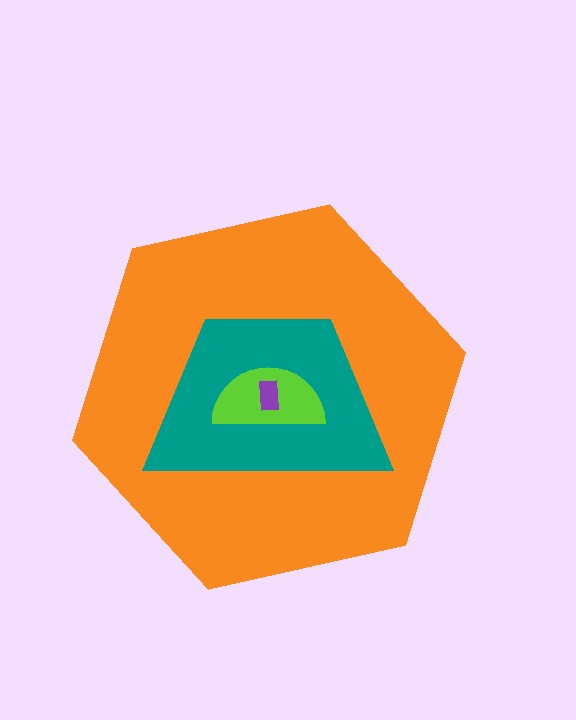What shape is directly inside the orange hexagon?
The teal trapezoid.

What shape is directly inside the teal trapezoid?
The lime semicircle.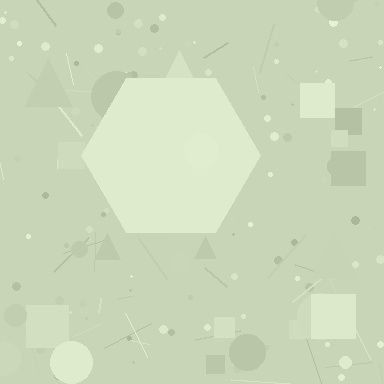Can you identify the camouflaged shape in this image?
The camouflaged shape is a hexagon.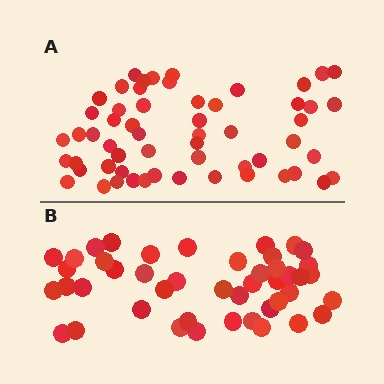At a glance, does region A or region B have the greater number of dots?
Region A (the top region) has more dots.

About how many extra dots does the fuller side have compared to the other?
Region A has roughly 12 or so more dots than region B.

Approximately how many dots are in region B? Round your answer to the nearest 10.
About 40 dots. (The exact count is 45, which rounds to 40.)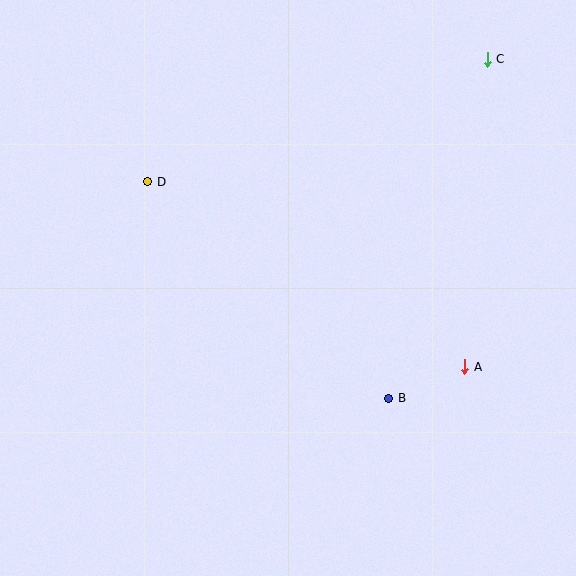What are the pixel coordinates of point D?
Point D is at (148, 182).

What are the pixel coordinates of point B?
Point B is at (389, 398).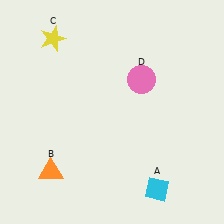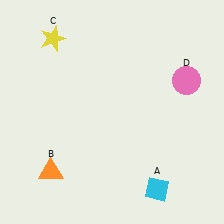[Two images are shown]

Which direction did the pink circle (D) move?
The pink circle (D) moved right.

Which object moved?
The pink circle (D) moved right.